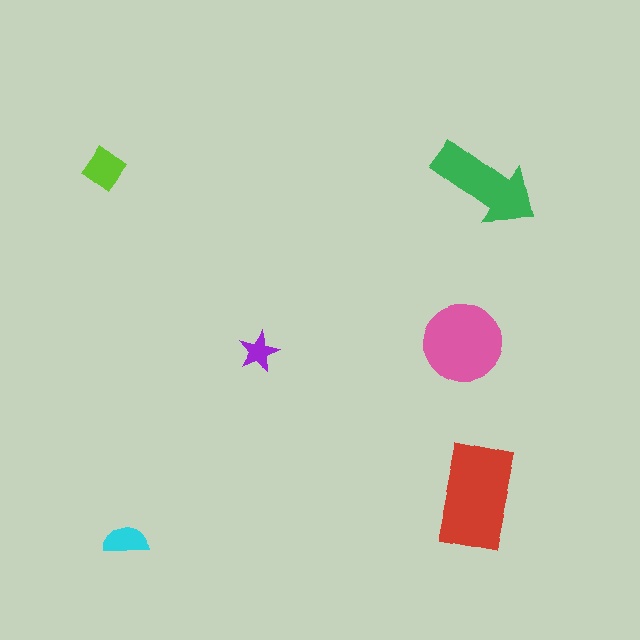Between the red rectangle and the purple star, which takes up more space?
The red rectangle.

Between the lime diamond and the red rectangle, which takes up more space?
The red rectangle.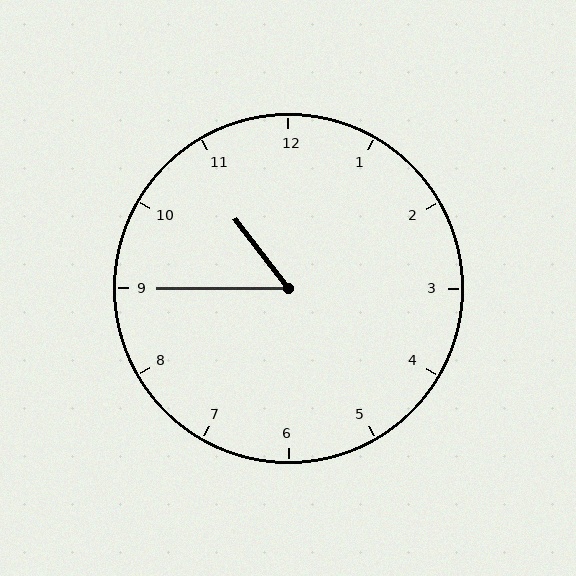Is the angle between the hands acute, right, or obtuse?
It is acute.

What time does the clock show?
10:45.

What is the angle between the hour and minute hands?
Approximately 52 degrees.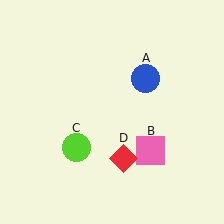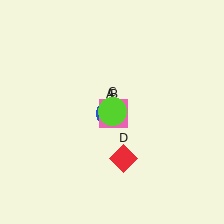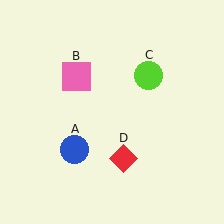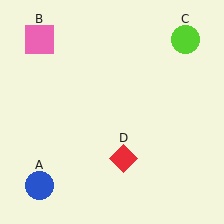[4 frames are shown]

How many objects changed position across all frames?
3 objects changed position: blue circle (object A), pink square (object B), lime circle (object C).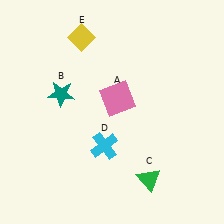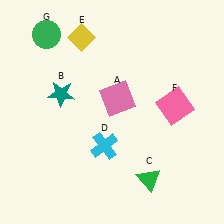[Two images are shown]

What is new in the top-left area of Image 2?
A green circle (G) was added in the top-left area of Image 2.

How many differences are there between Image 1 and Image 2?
There are 2 differences between the two images.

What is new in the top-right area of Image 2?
A pink square (F) was added in the top-right area of Image 2.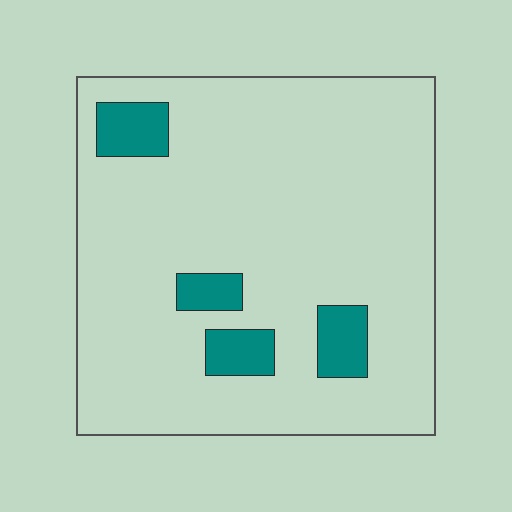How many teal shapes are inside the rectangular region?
4.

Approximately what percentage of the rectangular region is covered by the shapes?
Approximately 10%.